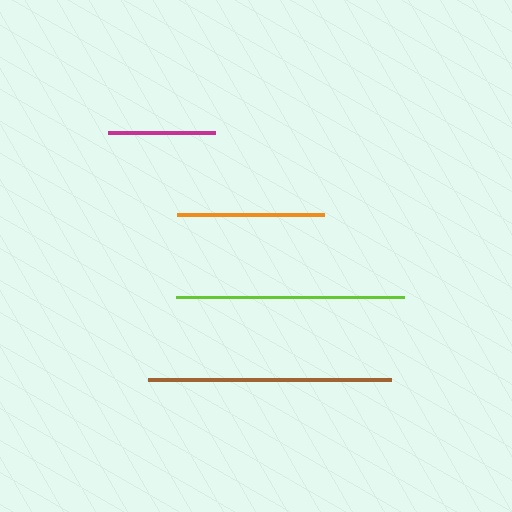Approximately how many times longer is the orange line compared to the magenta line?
The orange line is approximately 1.4 times the length of the magenta line.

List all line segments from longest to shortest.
From longest to shortest: brown, lime, orange, magenta.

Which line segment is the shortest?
The magenta line is the shortest at approximately 107 pixels.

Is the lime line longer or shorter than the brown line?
The brown line is longer than the lime line.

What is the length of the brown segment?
The brown segment is approximately 242 pixels long.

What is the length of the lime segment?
The lime segment is approximately 228 pixels long.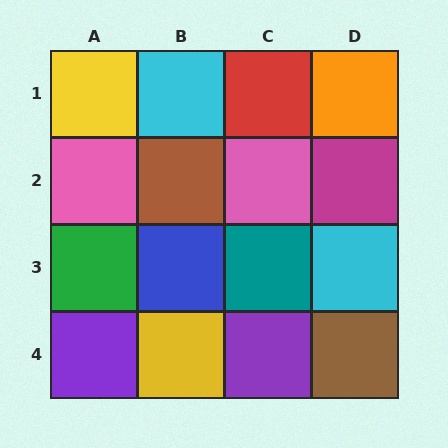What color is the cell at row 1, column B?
Cyan.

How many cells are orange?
1 cell is orange.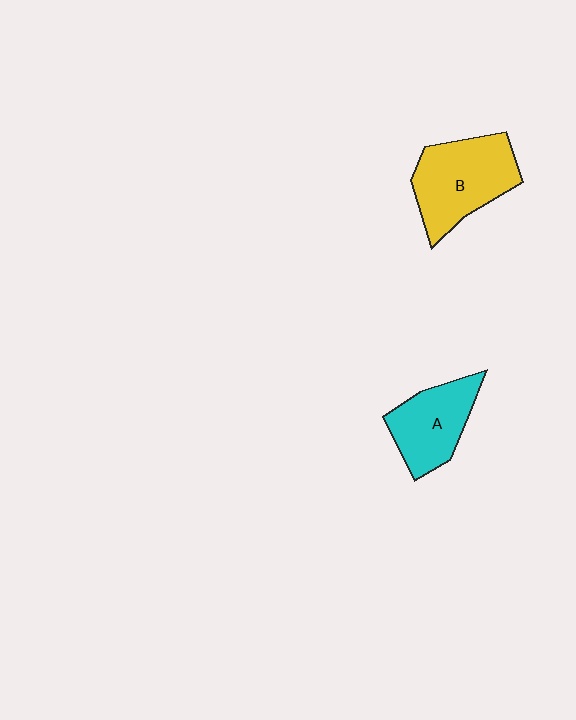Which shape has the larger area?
Shape B (yellow).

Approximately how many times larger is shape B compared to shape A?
Approximately 1.3 times.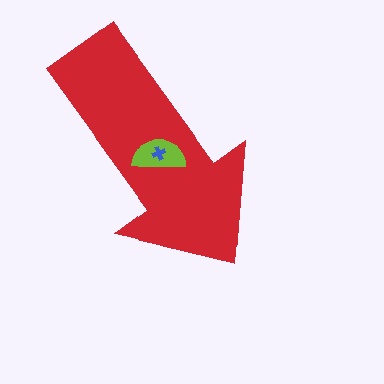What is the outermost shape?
The red arrow.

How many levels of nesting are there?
3.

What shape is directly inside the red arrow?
The lime semicircle.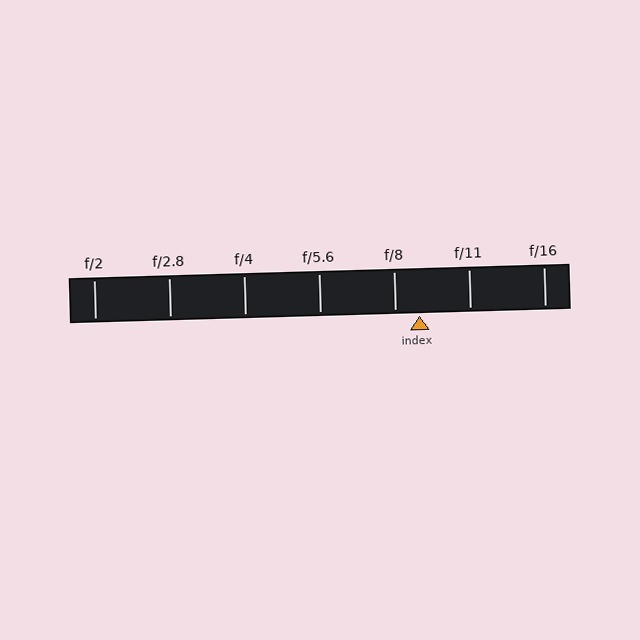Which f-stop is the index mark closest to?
The index mark is closest to f/8.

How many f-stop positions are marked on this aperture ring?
There are 7 f-stop positions marked.